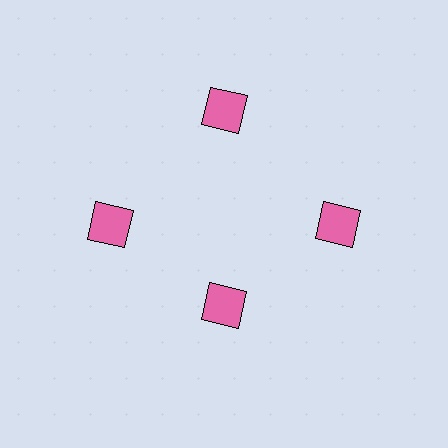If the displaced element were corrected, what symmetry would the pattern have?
It would have 4-fold rotational symmetry — the pattern would map onto itself every 90 degrees.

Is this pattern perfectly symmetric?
No. The 4 pink squares are arranged in a ring, but one element near the 6 o'clock position is pulled inward toward the center, breaking the 4-fold rotational symmetry.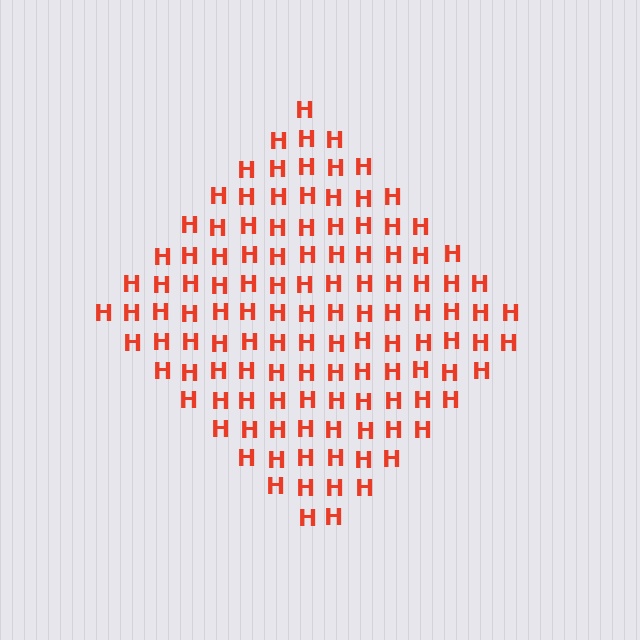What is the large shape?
The large shape is a diamond.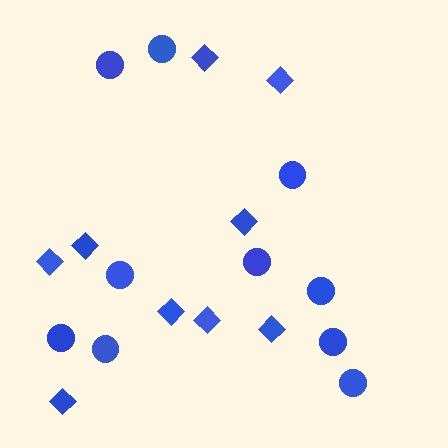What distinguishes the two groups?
There are 2 groups: one group of diamonds (9) and one group of circles (10).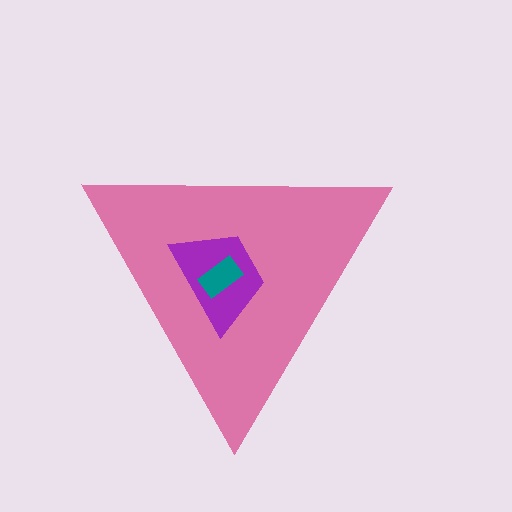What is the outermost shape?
The pink triangle.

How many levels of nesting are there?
3.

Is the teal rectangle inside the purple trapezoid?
Yes.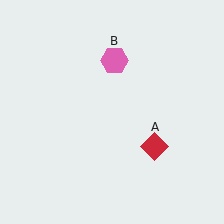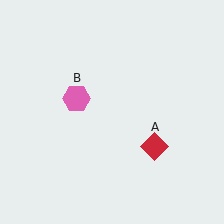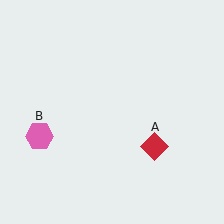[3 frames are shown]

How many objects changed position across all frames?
1 object changed position: pink hexagon (object B).